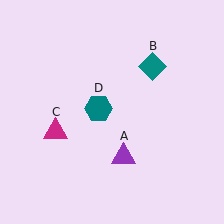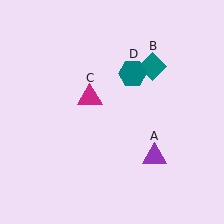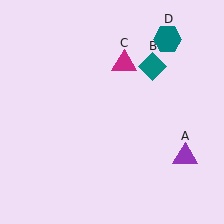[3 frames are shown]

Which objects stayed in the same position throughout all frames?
Teal diamond (object B) remained stationary.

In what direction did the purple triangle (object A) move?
The purple triangle (object A) moved right.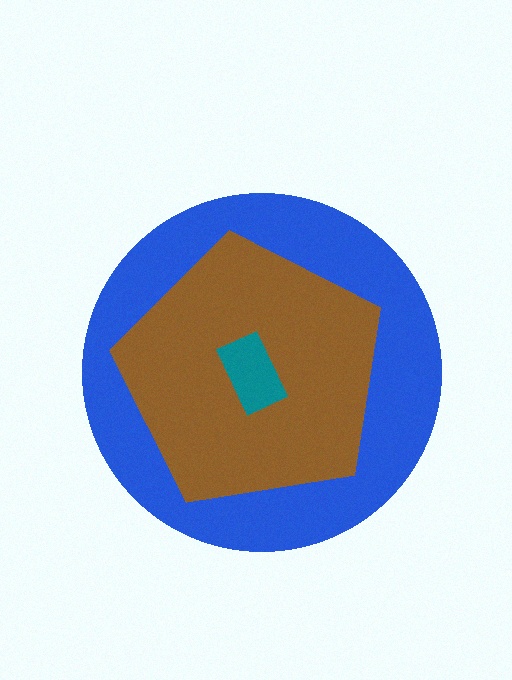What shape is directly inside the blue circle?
The brown pentagon.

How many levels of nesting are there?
3.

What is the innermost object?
The teal rectangle.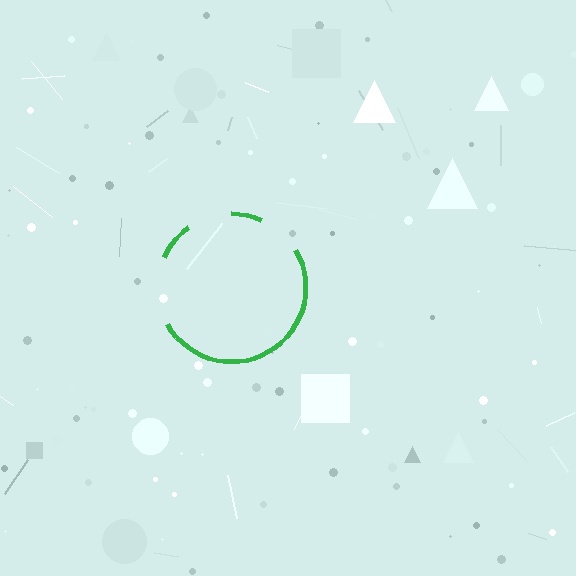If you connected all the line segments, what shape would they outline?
They would outline a circle.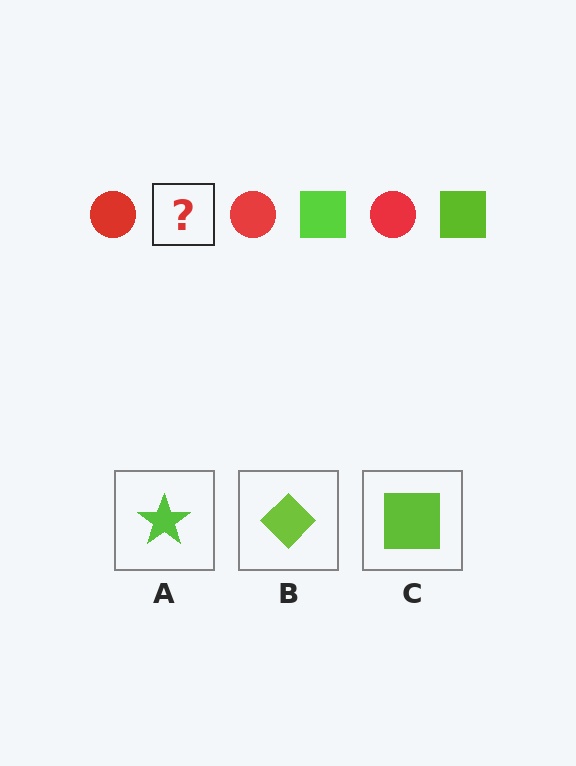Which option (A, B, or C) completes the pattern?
C.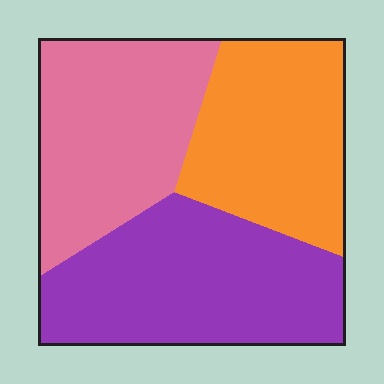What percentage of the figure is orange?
Orange takes up between a quarter and a half of the figure.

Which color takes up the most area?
Purple, at roughly 40%.